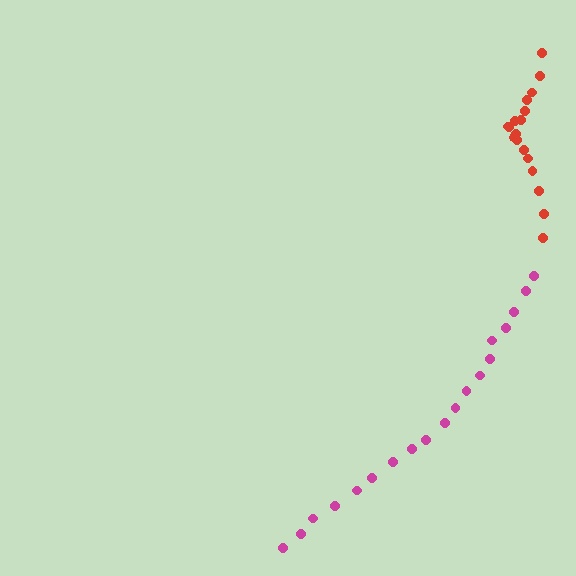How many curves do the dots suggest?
There are 2 distinct paths.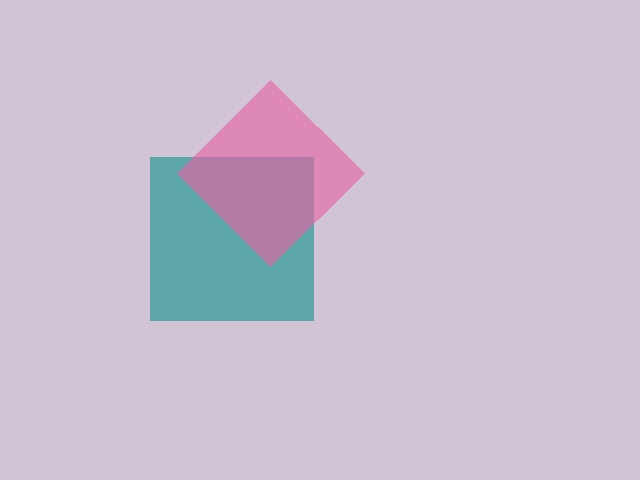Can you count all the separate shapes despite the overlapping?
Yes, there are 2 separate shapes.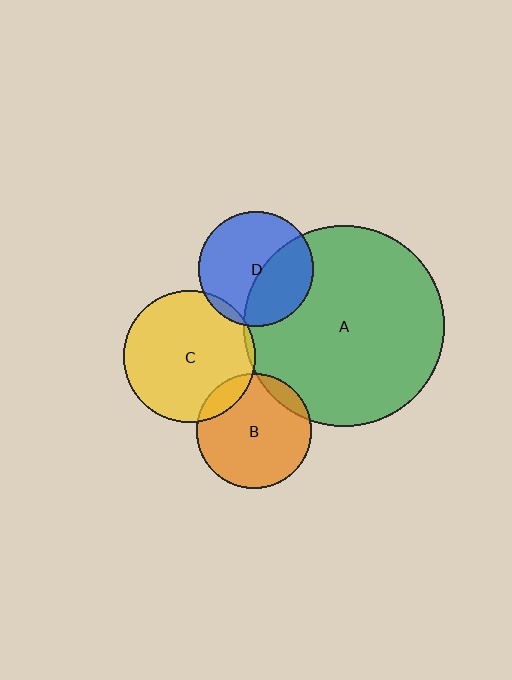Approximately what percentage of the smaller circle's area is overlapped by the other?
Approximately 40%.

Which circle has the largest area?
Circle A (green).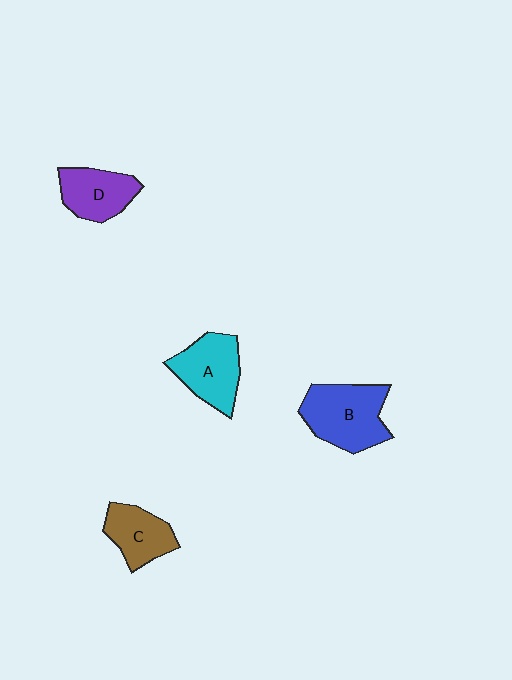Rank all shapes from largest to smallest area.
From largest to smallest: B (blue), A (cyan), D (purple), C (brown).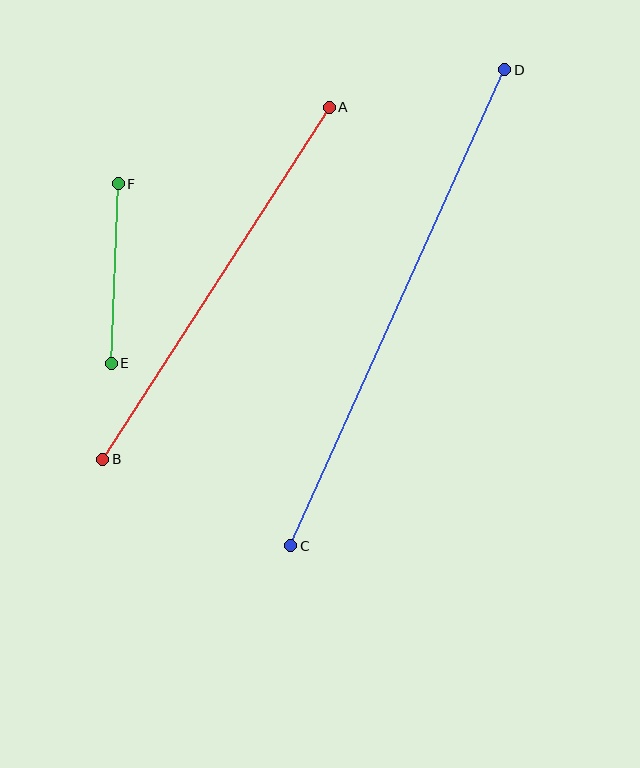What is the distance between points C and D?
The distance is approximately 522 pixels.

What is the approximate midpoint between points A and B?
The midpoint is at approximately (216, 283) pixels.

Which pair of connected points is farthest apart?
Points C and D are farthest apart.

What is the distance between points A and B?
The distance is approximately 419 pixels.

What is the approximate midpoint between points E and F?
The midpoint is at approximately (115, 274) pixels.